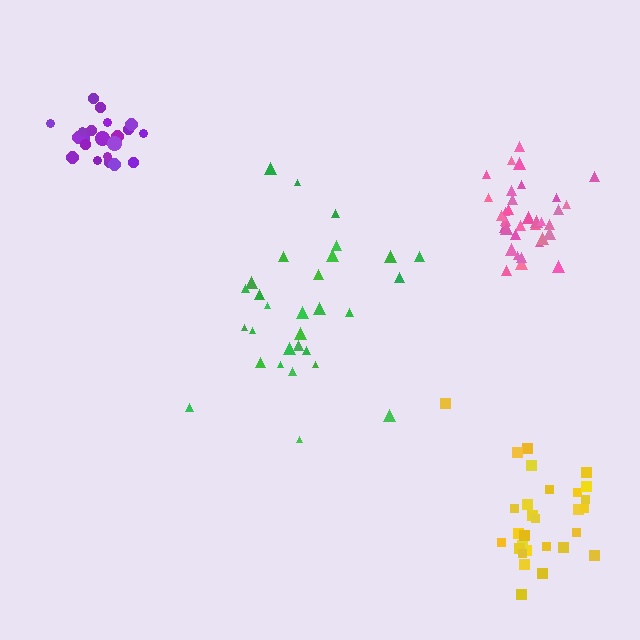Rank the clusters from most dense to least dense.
pink, purple, yellow, green.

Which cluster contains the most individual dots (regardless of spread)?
Pink (35).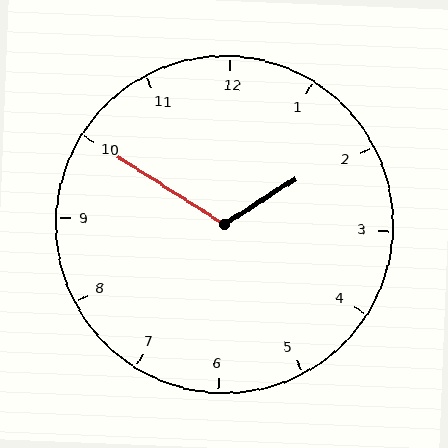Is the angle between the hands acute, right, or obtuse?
It is obtuse.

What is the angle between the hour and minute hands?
Approximately 115 degrees.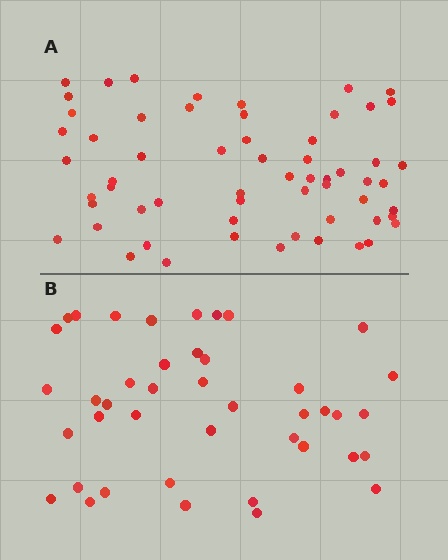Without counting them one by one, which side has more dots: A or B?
Region A (the top region) has more dots.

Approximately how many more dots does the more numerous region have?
Region A has approximately 20 more dots than region B.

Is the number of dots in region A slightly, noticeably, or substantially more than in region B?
Region A has noticeably more, but not dramatically so. The ratio is roughly 1.4 to 1.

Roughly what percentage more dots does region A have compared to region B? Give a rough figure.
About 45% more.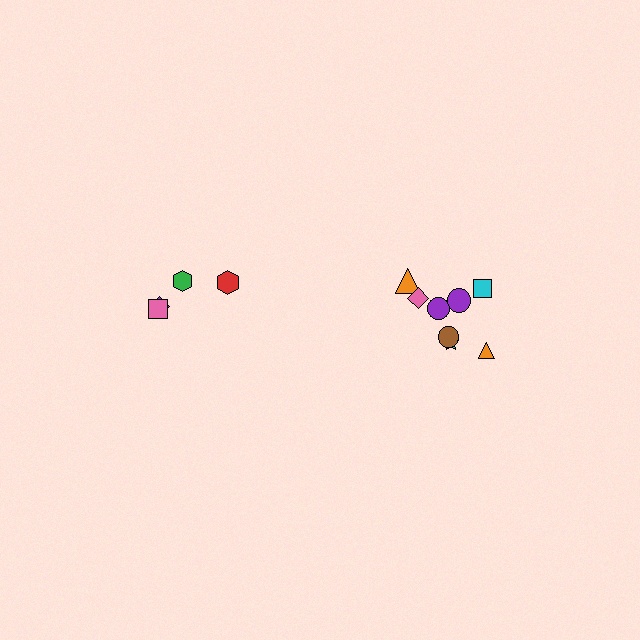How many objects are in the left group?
There are 4 objects.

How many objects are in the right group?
There are 8 objects.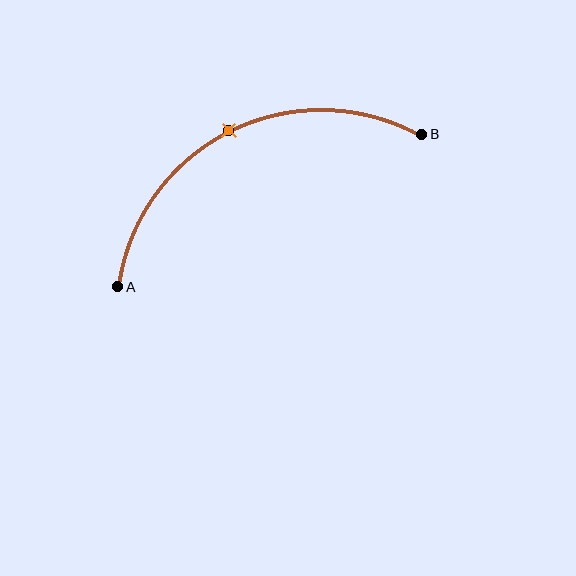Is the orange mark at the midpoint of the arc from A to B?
Yes. The orange mark lies on the arc at equal arc-length from both A and B — it is the arc midpoint.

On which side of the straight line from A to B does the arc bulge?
The arc bulges above the straight line connecting A and B.